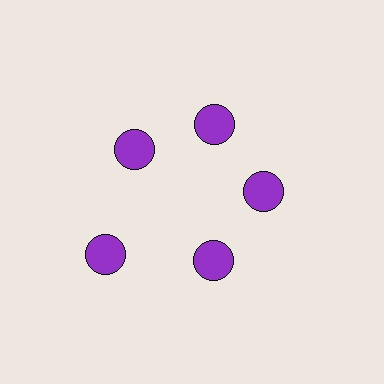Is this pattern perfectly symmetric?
No. The 5 purple circles are arranged in a ring, but one element near the 8 o'clock position is pushed outward from the center, breaking the 5-fold rotational symmetry.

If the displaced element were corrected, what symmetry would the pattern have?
It would have 5-fold rotational symmetry — the pattern would map onto itself every 72 degrees.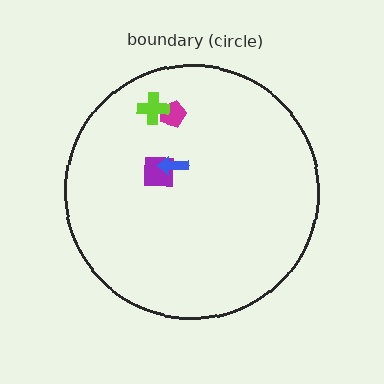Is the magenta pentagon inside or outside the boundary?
Inside.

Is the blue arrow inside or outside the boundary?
Inside.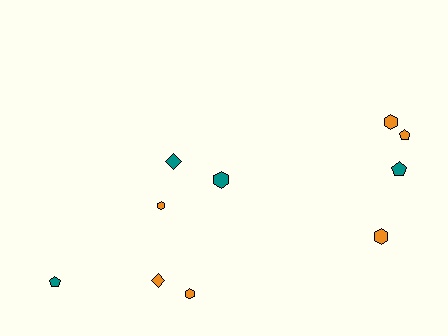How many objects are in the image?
There are 10 objects.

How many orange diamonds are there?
There is 1 orange diamond.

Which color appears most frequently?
Orange, with 6 objects.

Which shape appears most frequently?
Hexagon, with 5 objects.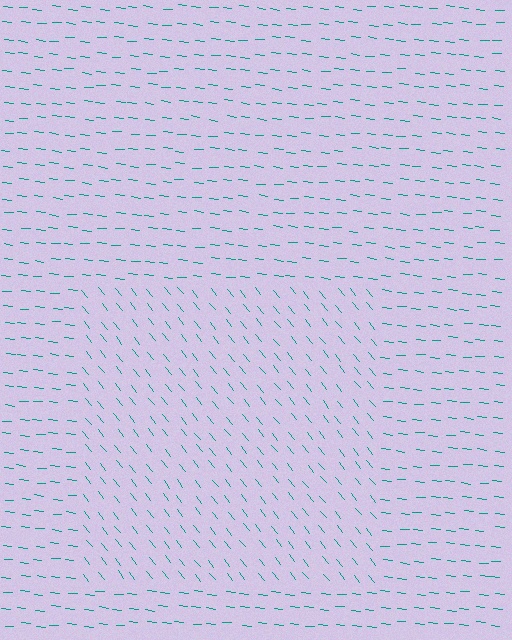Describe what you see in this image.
The image is filled with small teal line segments. A rectangle region in the image has lines oriented differently from the surrounding lines, creating a visible texture boundary.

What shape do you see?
I see a rectangle.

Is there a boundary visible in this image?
Yes, there is a texture boundary formed by a change in line orientation.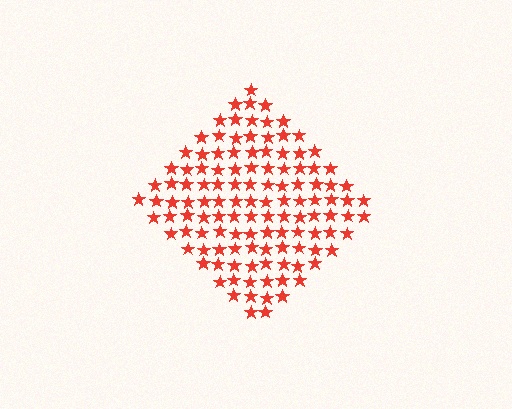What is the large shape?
The large shape is a diamond.